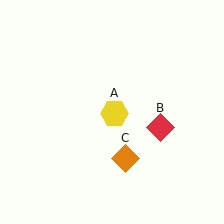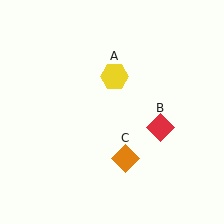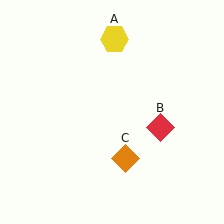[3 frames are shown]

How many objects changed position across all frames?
1 object changed position: yellow hexagon (object A).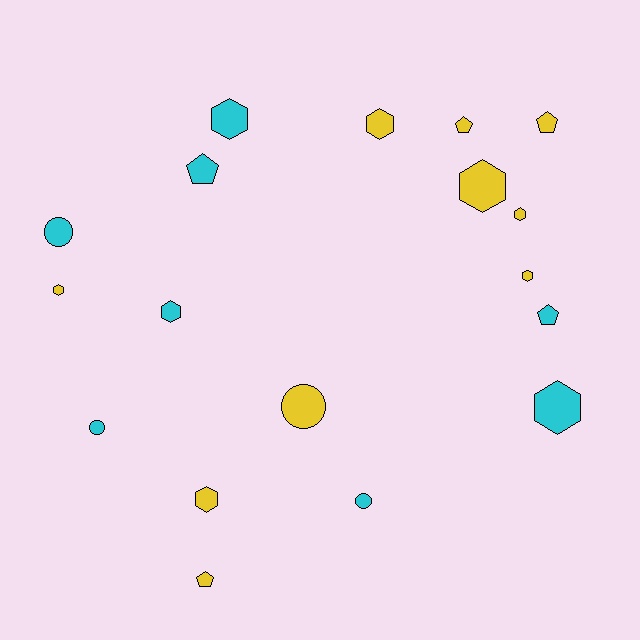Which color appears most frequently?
Yellow, with 10 objects.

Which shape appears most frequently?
Hexagon, with 9 objects.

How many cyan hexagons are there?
There are 3 cyan hexagons.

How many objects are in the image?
There are 18 objects.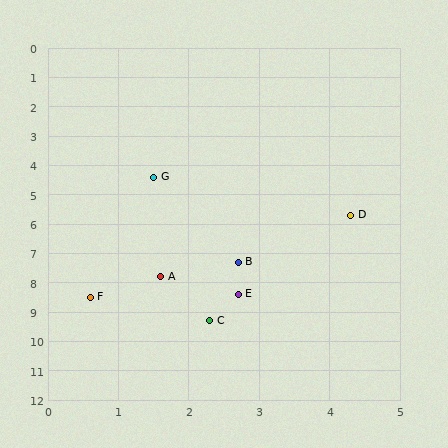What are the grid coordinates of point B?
Point B is at approximately (2.7, 7.3).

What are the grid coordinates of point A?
Point A is at approximately (1.6, 7.8).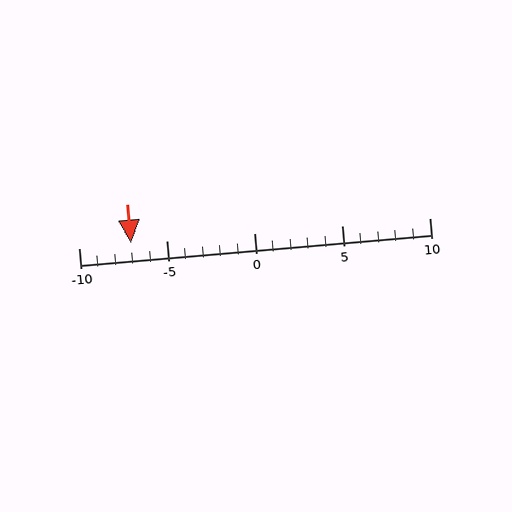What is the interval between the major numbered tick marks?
The major tick marks are spaced 5 units apart.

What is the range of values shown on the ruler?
The ruler shows values from -10 to 10.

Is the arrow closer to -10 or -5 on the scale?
The arrow is closer to -5.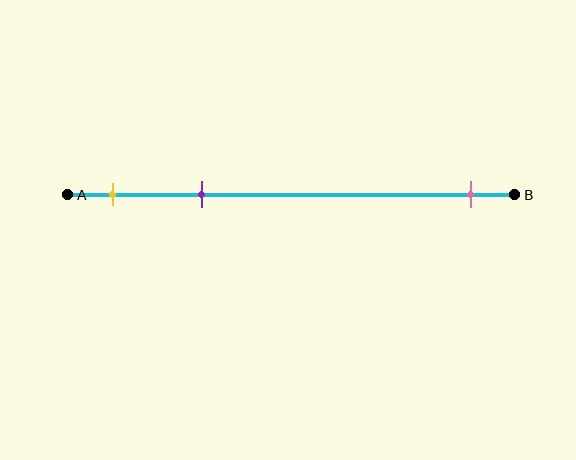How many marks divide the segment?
There are 3 marks dividing the segment.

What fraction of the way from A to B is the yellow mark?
The yellow mark is approximately 10% (0.1) of the way from A to B.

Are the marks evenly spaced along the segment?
No, the marks are not evenly spaced.